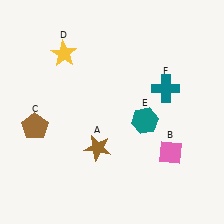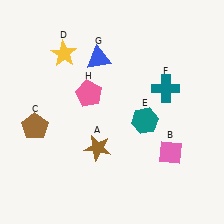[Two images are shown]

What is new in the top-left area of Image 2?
A blue triangle (G) was added in the top-left area of Image 2.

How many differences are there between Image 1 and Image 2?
There are 2 differences between the two images.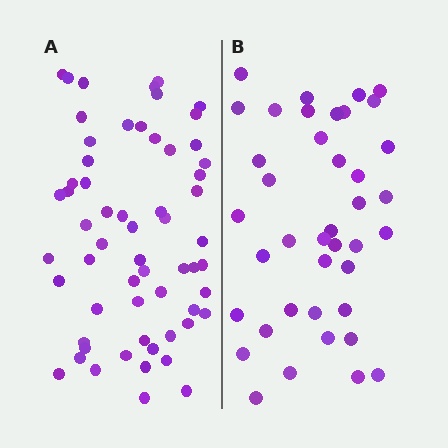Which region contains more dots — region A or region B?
Region A (the left region) has more dots.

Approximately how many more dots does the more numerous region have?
Region A has approximately 20 more dots than region B.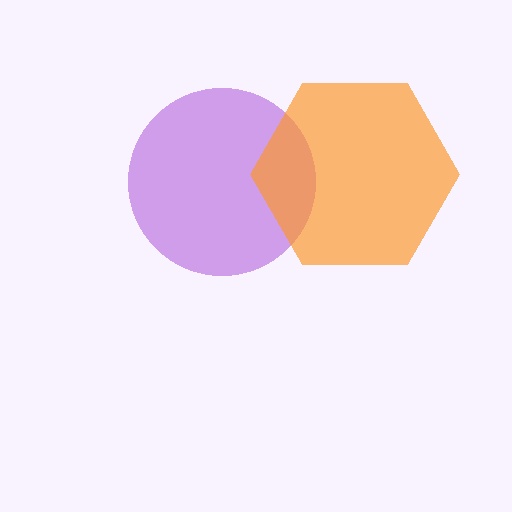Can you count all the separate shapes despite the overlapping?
Yes, there are 2 separate shapes.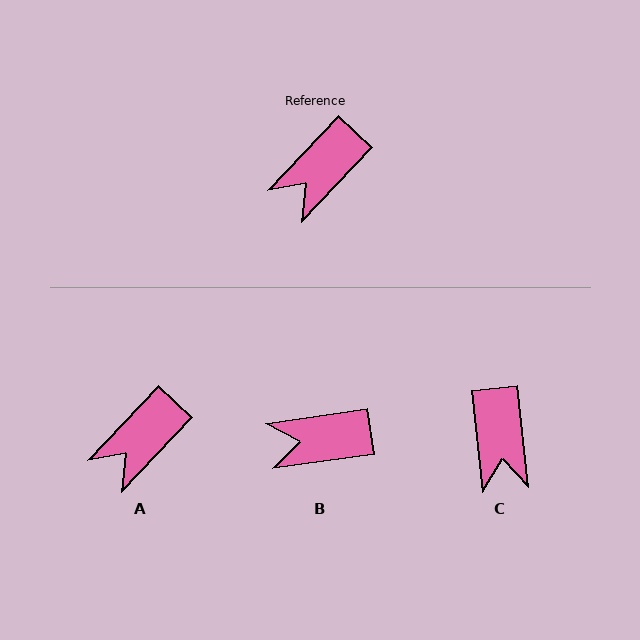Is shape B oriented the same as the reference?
No, it is off by about 38 degrees.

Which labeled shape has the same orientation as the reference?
A.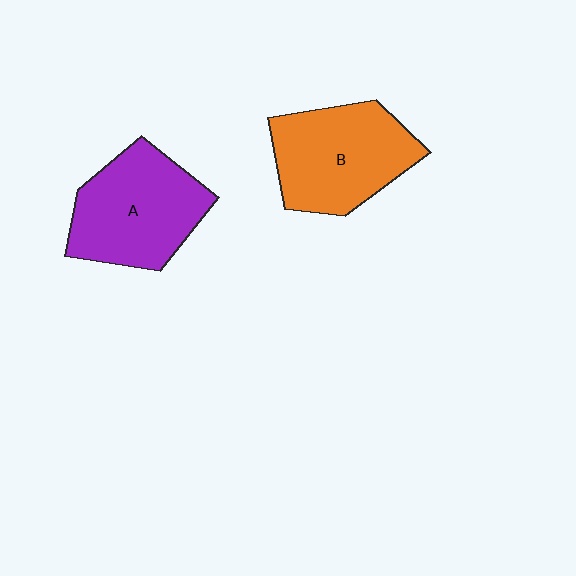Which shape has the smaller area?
Shape A (purple).